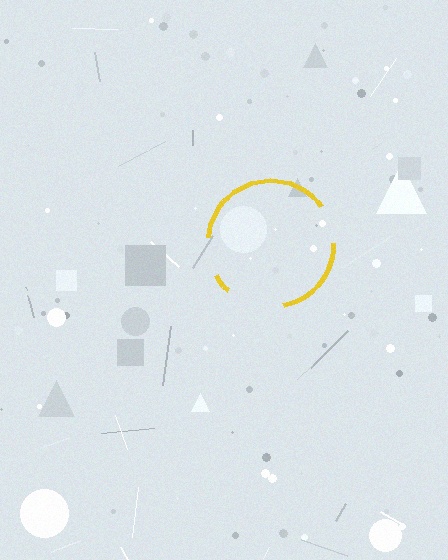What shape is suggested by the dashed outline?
The dashed outline suggests a circle.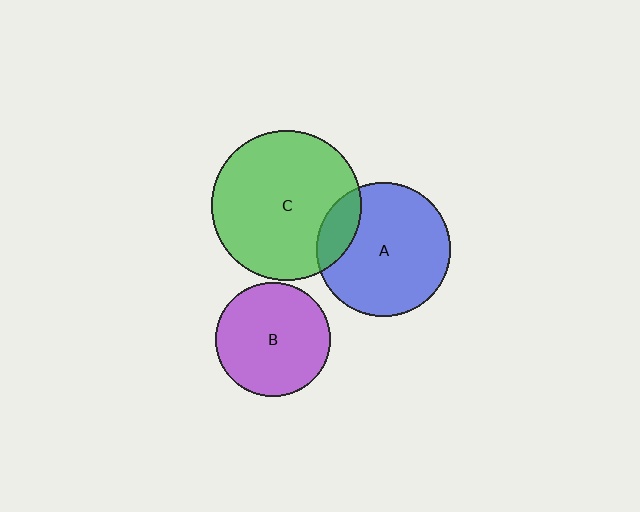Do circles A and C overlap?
Yes.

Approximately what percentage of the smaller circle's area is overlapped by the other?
Approximately 15%.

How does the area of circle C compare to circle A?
Approximately 1.3 times.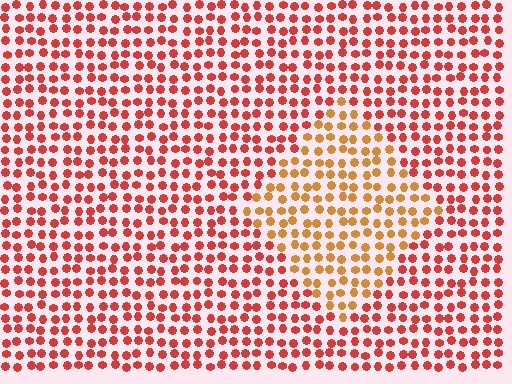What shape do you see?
I see a diamond.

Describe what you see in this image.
The image is filled with small red elements in a uniform arrangement. A diamond-shaped region is visible where the elements are tinted to a slightly different hue, forming a subtle color boundary.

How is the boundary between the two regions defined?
The boundary is defined purely by a slight shift in hue (about 34 degrees). Spacing, size, and orientation are identical on both sides.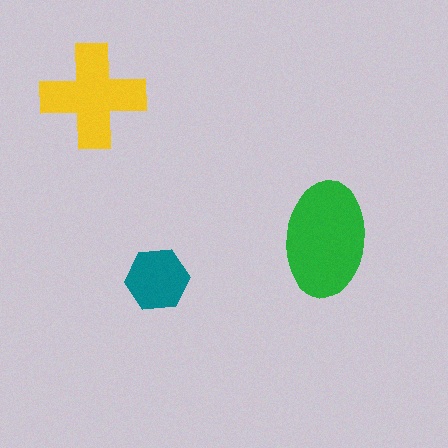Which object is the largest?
The green ellipse.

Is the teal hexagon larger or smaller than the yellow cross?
Smaller.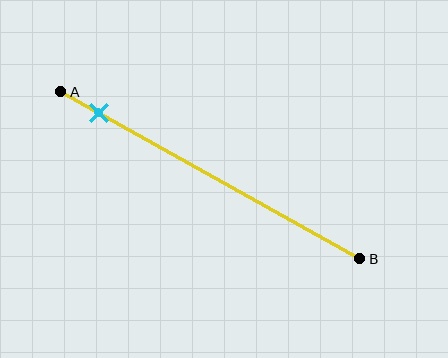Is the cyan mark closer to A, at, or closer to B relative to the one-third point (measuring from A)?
The cyan mark is closer to point A than the one-third point of segment AB.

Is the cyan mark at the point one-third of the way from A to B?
No, the mark is at about 15% from A, not at the 33% one-third point.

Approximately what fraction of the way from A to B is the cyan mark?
The cyan mark is approximately 15% of the way from A to B.